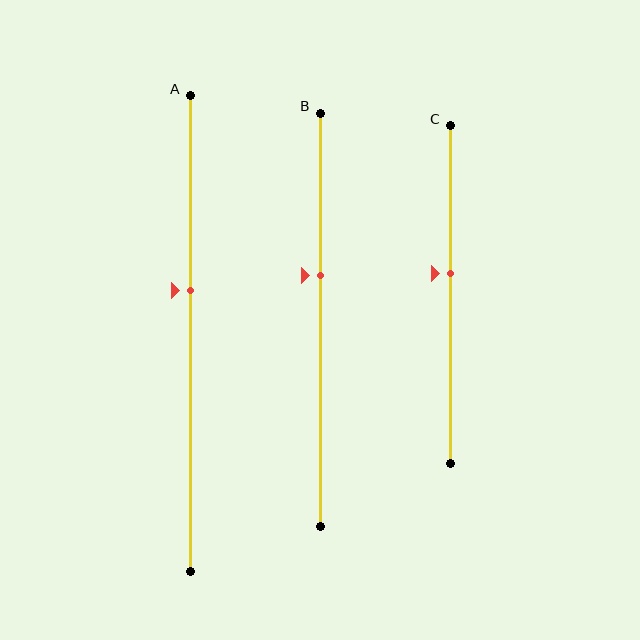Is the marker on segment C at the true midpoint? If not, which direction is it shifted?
No, the marker on segment C is shifted upward by about 6% of the segment length.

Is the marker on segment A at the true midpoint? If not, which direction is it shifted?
No, the marker on segment A is shifted upward by about 9% of the segment length.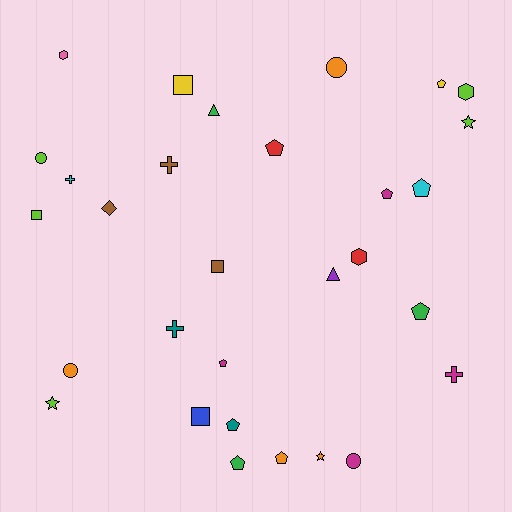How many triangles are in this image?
There are 2 triangles.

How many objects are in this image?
There are 30 objects.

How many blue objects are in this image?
There is 1 blue object.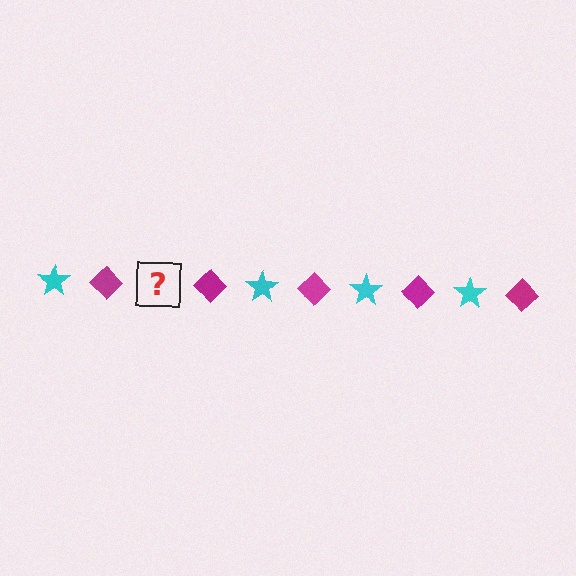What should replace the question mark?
The question mark should be replaced with a cyan star.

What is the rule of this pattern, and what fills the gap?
The rule is that the pattern alternates between cyan star and magenta diamond. The gap should be filled with a cyan star.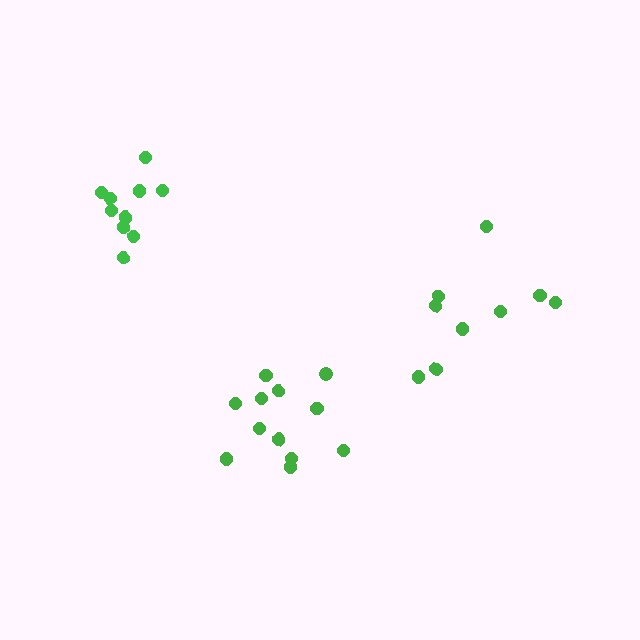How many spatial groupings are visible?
There are 3 spatial groupings.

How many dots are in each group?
Group 1: 12 dots, Group 2: 10 dots, Group 3: 9 dots (31 total).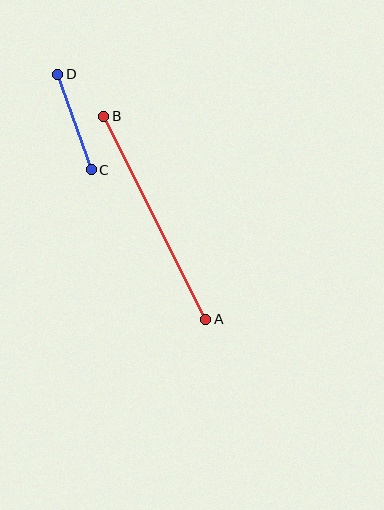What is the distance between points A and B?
The distance is approximately 227 pixels.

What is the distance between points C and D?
The distance is approximately 102 pixels.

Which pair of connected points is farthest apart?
Points A and B are farthest apart.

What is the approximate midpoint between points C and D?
The midpoint is at approximately (75, 122) pixels.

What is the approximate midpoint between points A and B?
The midpoint is at approximately (155, 218) pixels.